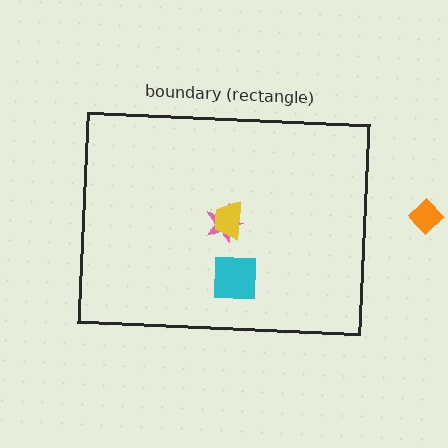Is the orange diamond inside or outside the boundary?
Outside.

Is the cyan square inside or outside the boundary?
Inside.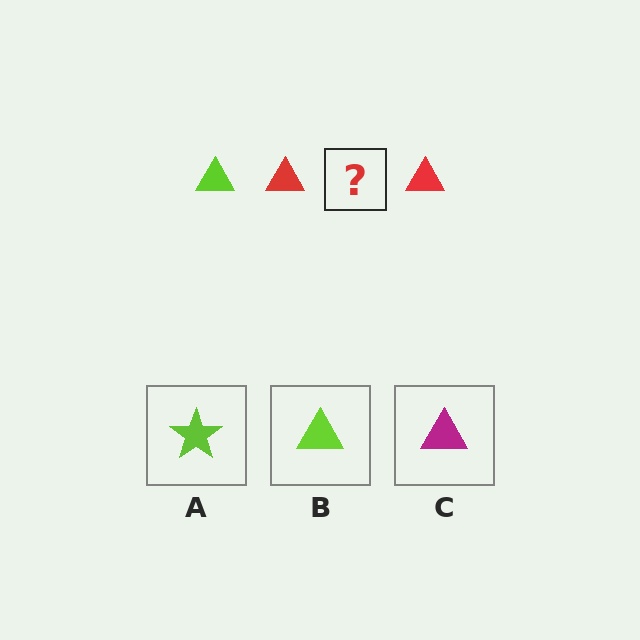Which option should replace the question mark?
Option B.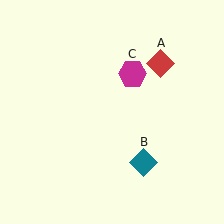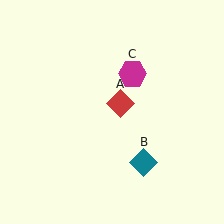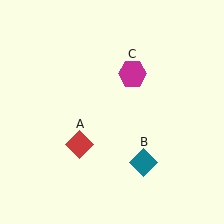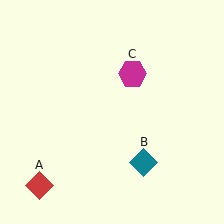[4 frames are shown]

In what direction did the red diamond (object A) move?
The red diamond (object A) moved down and to the left.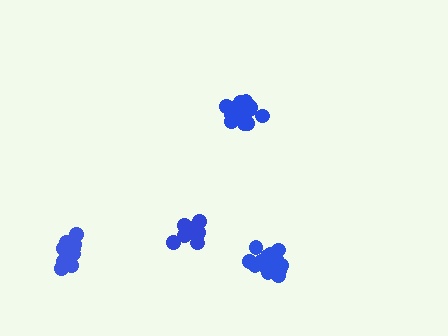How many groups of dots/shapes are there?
There are 4 groups.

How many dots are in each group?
Group 1: 13 dots, Group 2: 14 dots, Group 3: 17 dots, Group 4: 11 dots (55 total).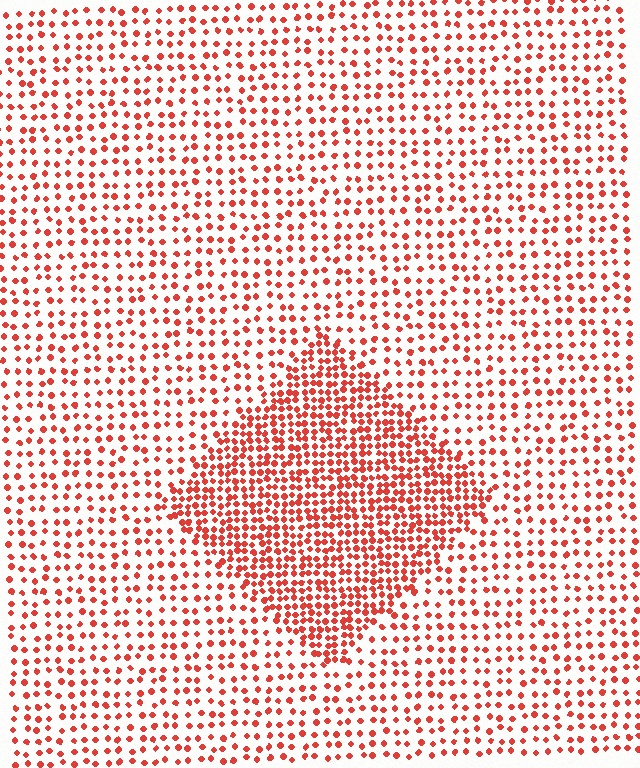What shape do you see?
I see a diamond.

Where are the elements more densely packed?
The elements are more densely packed inside the diamond boundary.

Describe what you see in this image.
The image contains small red elements arranged at two different densities. A diamond-shaped region is visible where the elements are more densely packed than the surrounding area.